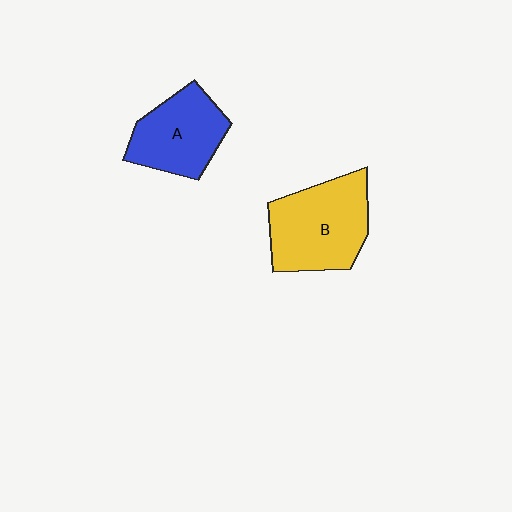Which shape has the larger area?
Shape B (yellow).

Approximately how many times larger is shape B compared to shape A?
Approximately 1.3 times.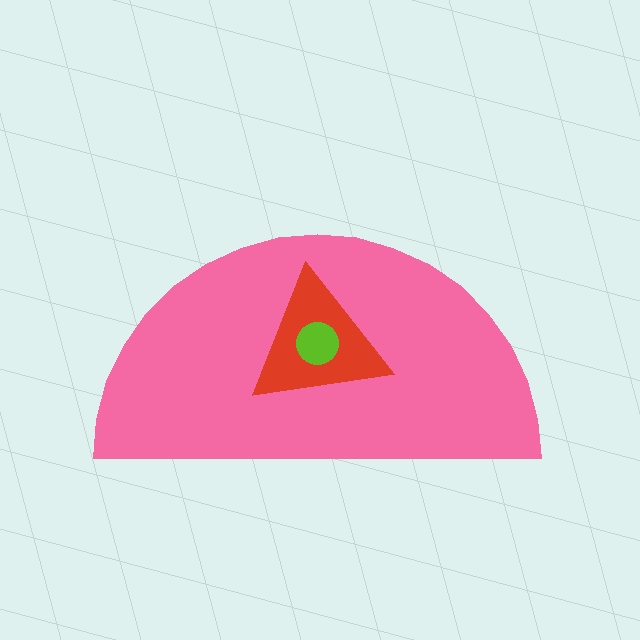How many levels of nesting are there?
3.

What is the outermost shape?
The pink semicircle.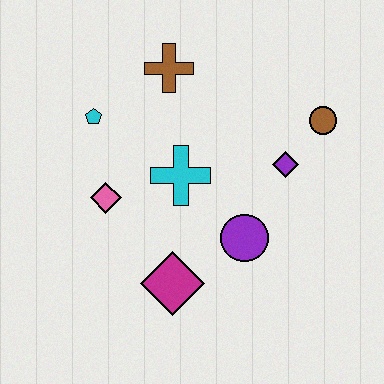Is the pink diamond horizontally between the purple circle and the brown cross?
No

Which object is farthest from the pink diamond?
The brown circle is farthest from the pink diamond.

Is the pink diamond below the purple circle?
No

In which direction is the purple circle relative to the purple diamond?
The purple circle is below the purple diamond.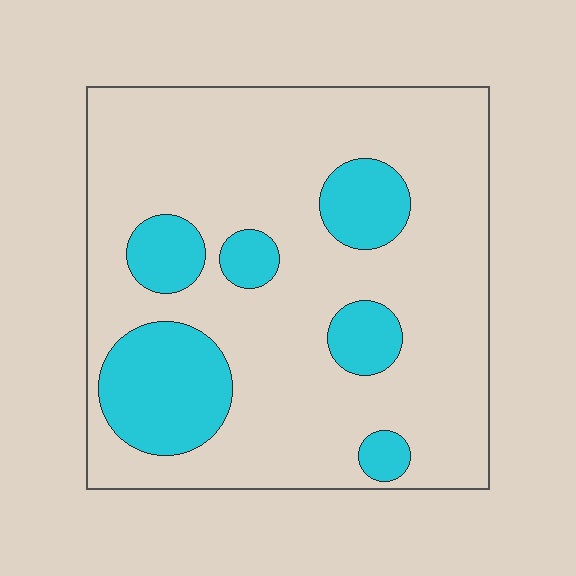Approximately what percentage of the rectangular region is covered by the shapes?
Approximately 20%.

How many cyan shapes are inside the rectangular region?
6.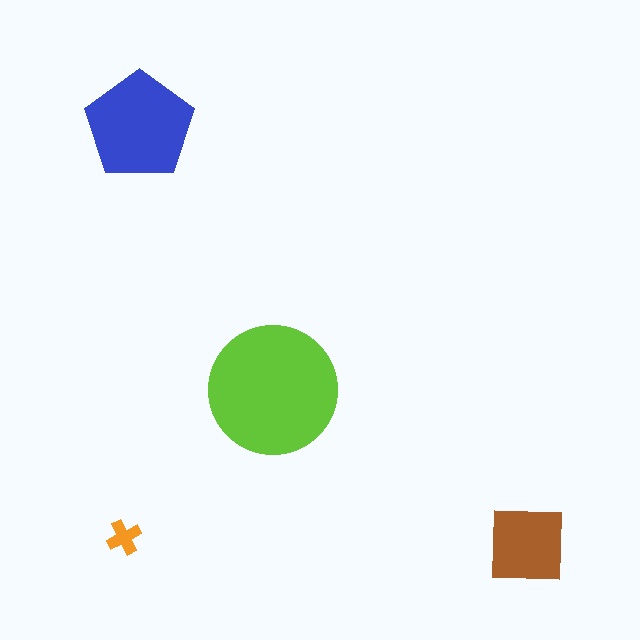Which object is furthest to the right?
The brown square is rightmost.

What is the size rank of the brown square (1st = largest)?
3rd.